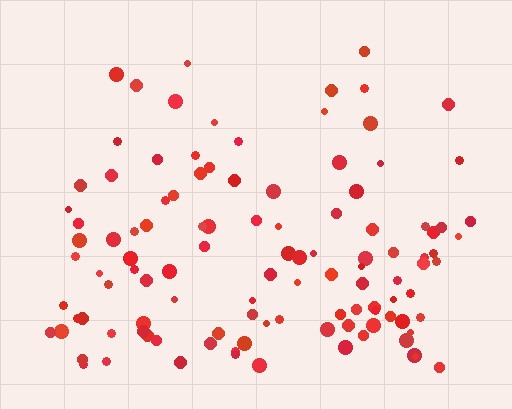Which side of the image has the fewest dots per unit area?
The top.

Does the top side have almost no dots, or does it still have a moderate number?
Still a moderate number, just noticeably fewer than the bottom.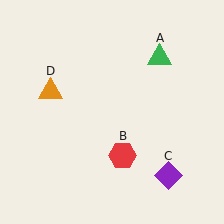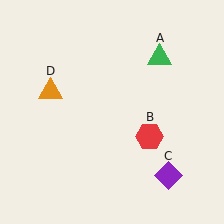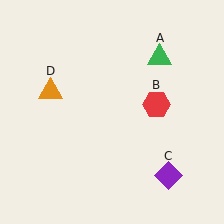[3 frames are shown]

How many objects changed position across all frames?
1 object changed position: red hexagon (object B).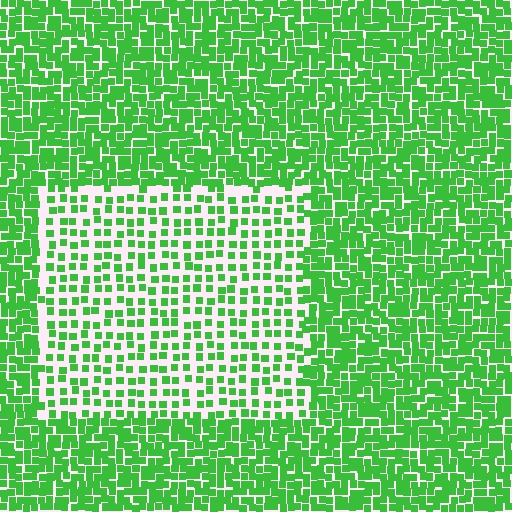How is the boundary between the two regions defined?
The boundary is defined by a change in element density (approximately 2.1x ratio). All elements are the same color, size, and shape.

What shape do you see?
I see a rectangle.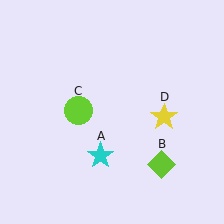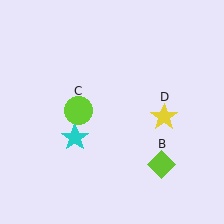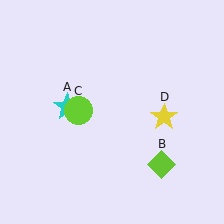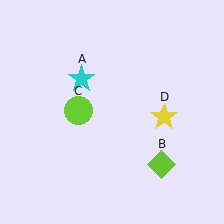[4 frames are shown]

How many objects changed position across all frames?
1 object changed position: cyan star (object A).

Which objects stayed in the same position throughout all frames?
Lime diamond (object B) and lime circle (object C) and yellow star (object D) remained stationary.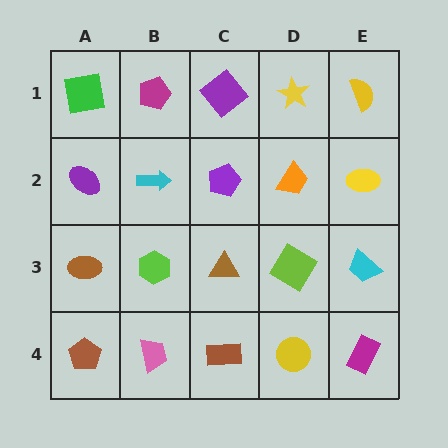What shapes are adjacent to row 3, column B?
A cyan arrow (row 2, column B), a pink trapezoid (row 4, column B), a brown ellipse (row 3, column A), a brown triangle (row 3, column C).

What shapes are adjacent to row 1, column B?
A cyan arrow (row 2, column B), a green square (row 1, column A), a purple diamond (row 1, column C).